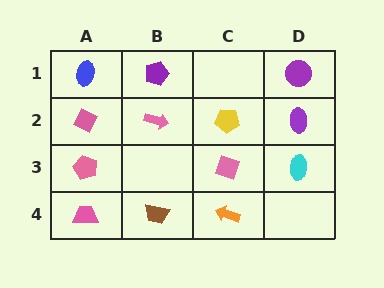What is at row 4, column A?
A pink trapezoid.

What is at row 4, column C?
An orange arrow.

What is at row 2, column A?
A pink diamond.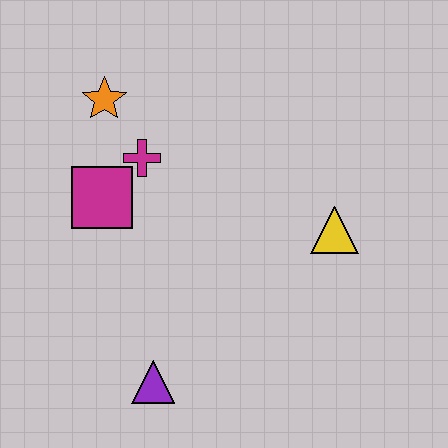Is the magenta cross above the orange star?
No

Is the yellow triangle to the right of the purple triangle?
Yes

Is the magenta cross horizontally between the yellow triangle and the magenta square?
Yes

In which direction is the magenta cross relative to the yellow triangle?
The magenta cross is to the left of the yellow triangle.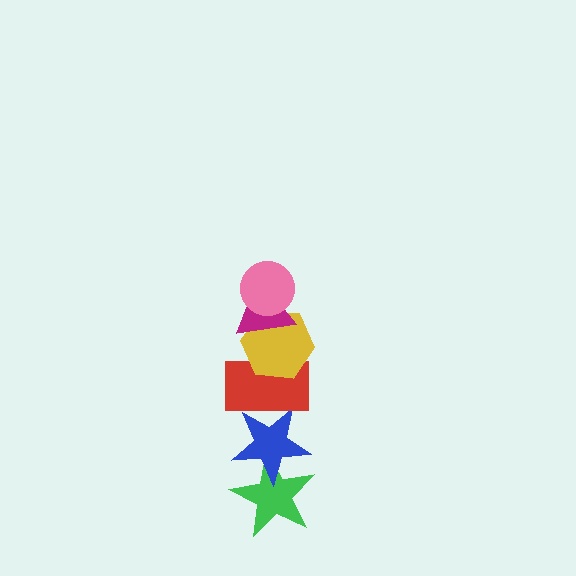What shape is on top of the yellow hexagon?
The magenta triangle is on top of the yellow hexagon.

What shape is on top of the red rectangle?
The yellow hexagon is on top of the red rectangle.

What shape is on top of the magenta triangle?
The pink circle is on top of the magenta triangle.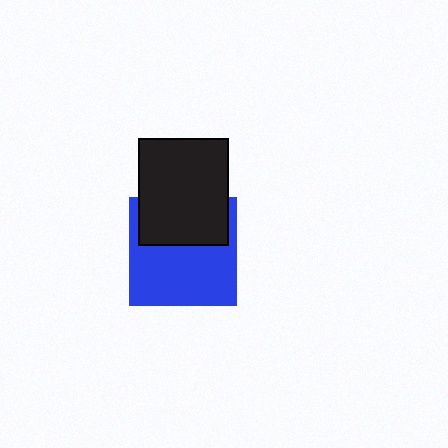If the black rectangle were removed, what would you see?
You would see the complete blue square.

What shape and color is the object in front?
The object in front is a black rectangle.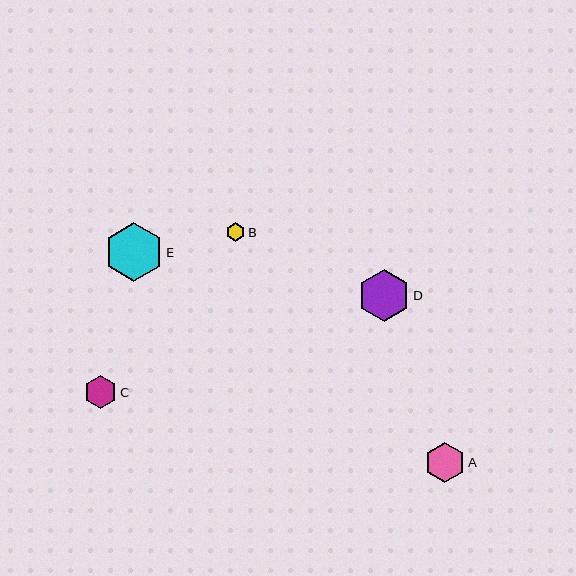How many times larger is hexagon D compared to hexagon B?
Hexagon D is approximately 2.8 times the size of hexagon B.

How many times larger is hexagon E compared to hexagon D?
Hexagon E is approximately 1.1 times the size of hexagon D.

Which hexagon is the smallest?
Hexagon B is the smallest with a size of approximately 19 pixels.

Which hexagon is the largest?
Hexagon E is the largest with a size of approximately 58 pixels.